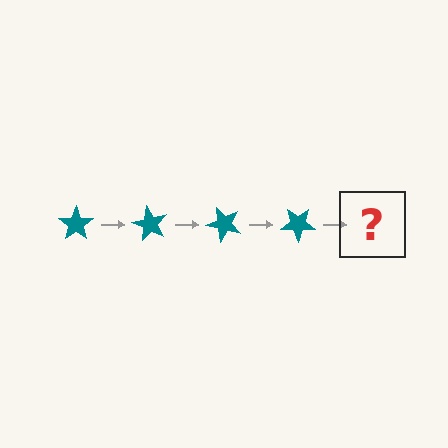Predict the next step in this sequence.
The next step is a teal star rotated 240 degrees.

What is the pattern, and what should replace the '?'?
The pattern is that the star rotates 60 degrees each step. The '?' should be a teal star rotated 240 degrees.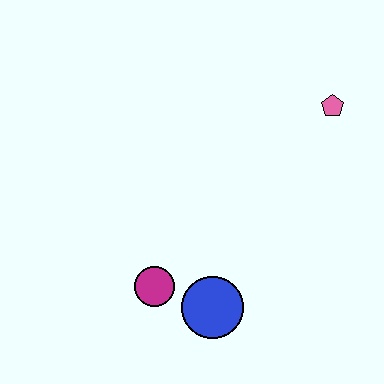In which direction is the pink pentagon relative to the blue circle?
The pink pentagon is above the blue circle.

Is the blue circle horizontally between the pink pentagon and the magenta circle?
Yes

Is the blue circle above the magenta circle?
No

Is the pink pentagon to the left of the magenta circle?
No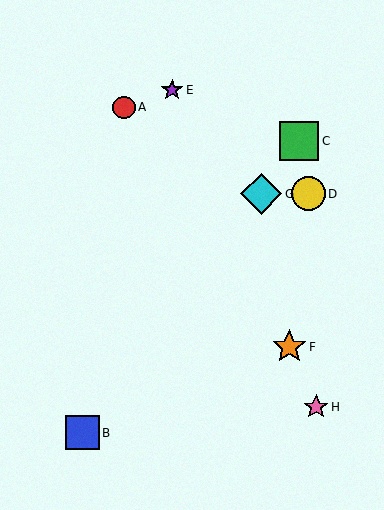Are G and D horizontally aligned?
Yes, both are at y≈194.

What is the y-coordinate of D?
Object D is at y≈194.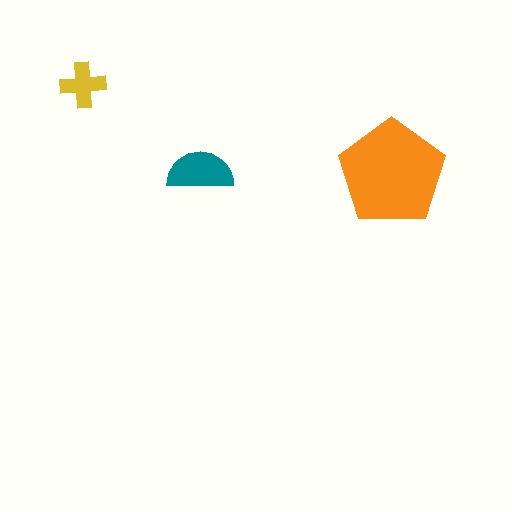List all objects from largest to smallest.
The orange pentagon, the teal semicircle, the yellow cross.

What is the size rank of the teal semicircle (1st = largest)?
2nd.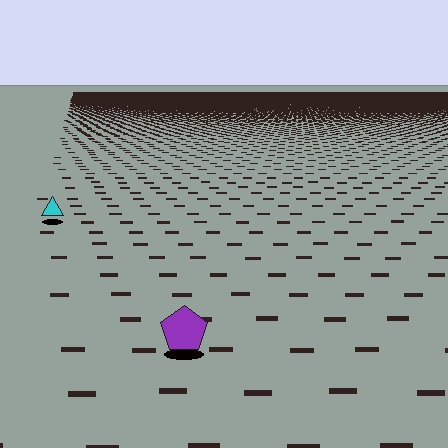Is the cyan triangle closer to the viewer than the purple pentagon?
No. The purple pentagon is closer — you can tell from the texture gradient: the ground texture is coarser near it.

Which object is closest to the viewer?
The purple pentagon is closest. The texture marks near it are larger and more spread out.